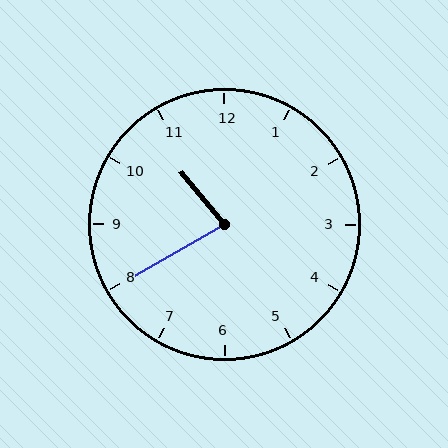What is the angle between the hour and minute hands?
Approximately 80 degrees.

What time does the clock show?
10:40.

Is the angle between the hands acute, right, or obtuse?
It is acute.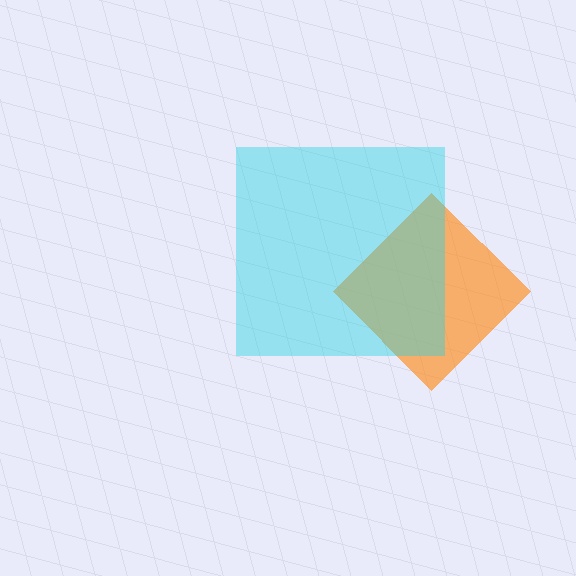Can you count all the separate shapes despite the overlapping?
Yes, there are 2 separate shapes.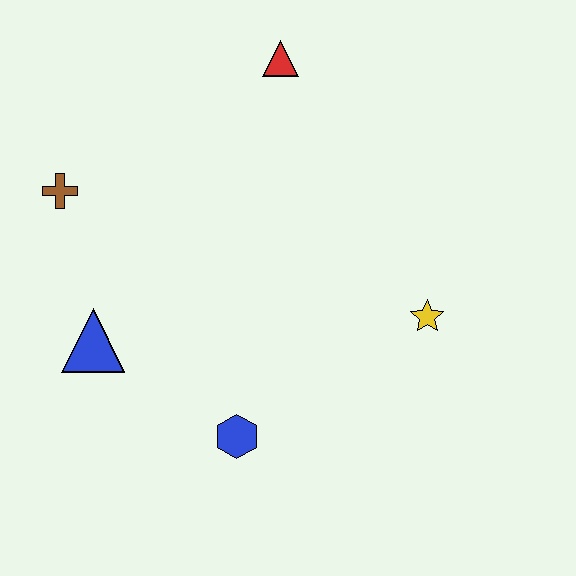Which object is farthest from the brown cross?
The yellow star is farthest from the brown cross.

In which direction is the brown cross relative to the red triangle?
The brown cross is to the left of the red triangle.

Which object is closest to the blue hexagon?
The blue triangle is closest to the blue hexagon.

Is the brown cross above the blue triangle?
Yes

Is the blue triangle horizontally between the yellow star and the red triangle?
No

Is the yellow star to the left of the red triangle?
No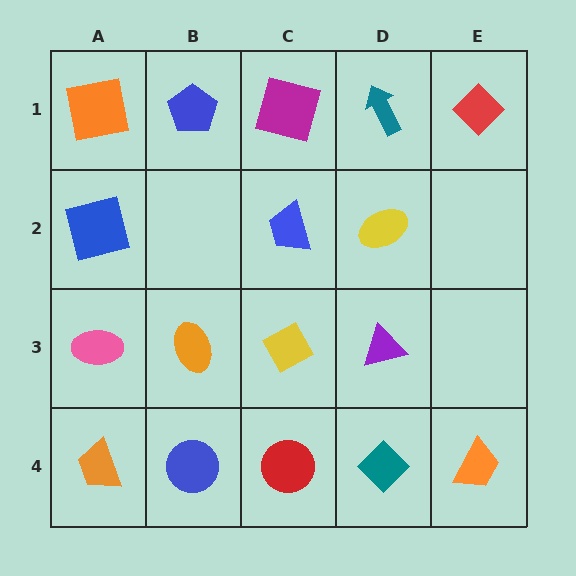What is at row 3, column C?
A yellow diamond.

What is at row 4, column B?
A blue circle.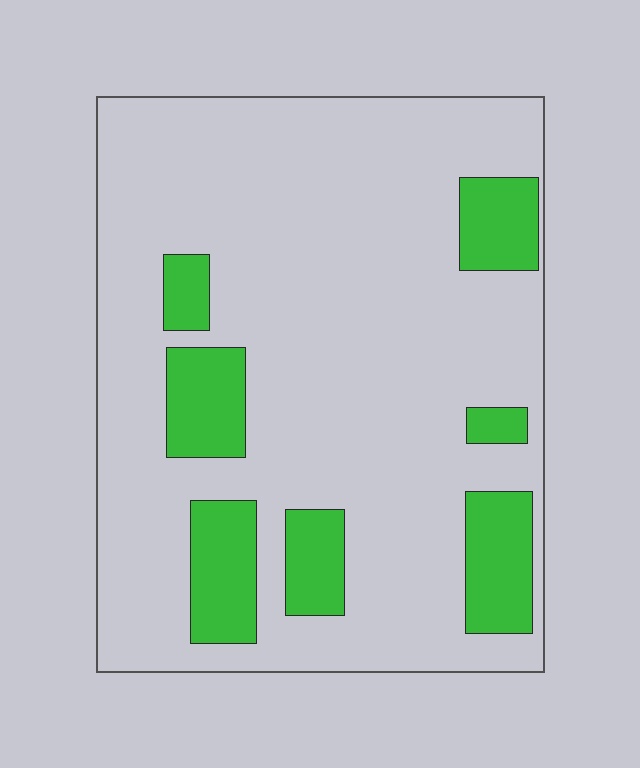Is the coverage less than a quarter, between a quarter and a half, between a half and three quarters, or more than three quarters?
Less than a quarter.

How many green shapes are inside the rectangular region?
7.